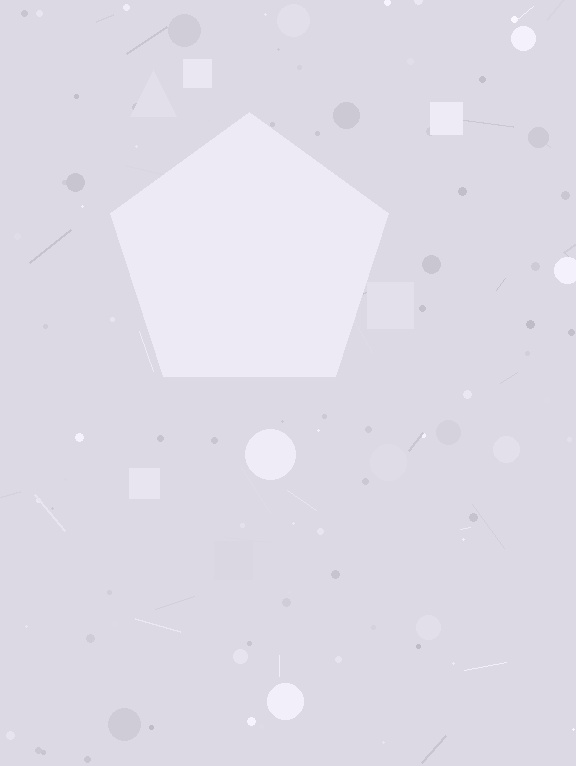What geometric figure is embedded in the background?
A pentagon is embedded in the background.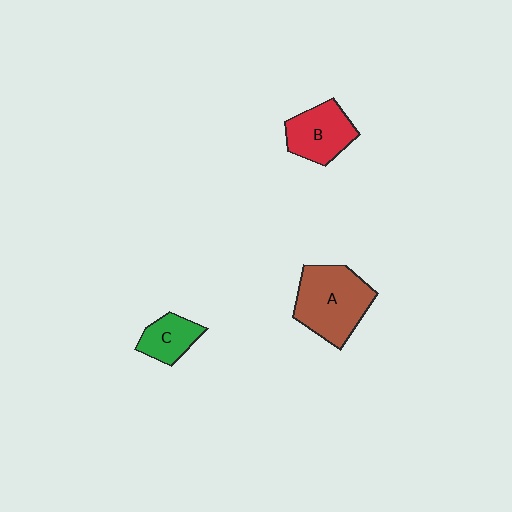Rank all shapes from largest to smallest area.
From largest to smallest: A (brown), B (red), C (green).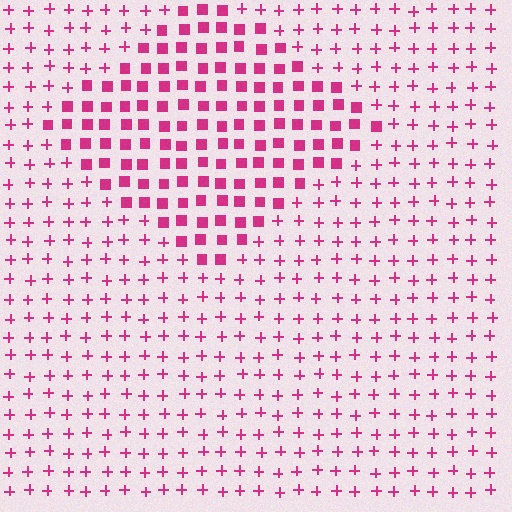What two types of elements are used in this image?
The image uses squares inside the diamond region and plus signs outside it.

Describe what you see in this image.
The image is filled with small magenta elements arranged in a uniform grid. A diamond-shaped region contains squares, while the surrounding area contains plus signs. The boundary is defined purely by the change in element shape.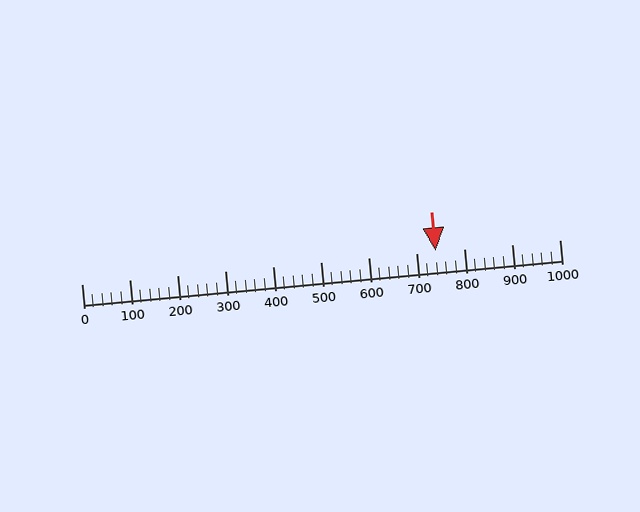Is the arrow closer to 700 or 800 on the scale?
The arrow is closer to 700.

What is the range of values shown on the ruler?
The ruler shows values from 0 to 1000.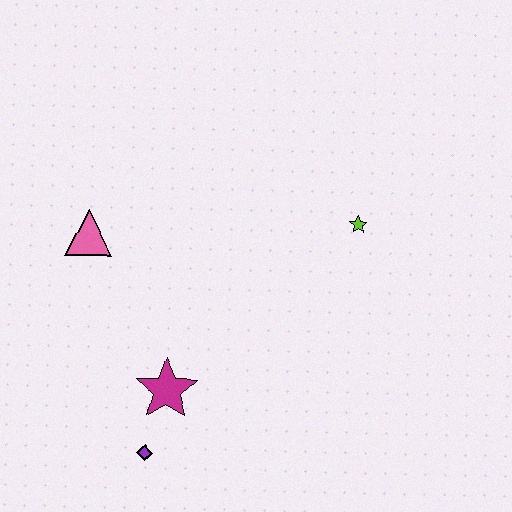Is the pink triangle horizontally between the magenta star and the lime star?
No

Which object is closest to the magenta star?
The purple diamond is closest to the magenta star.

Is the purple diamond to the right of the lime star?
No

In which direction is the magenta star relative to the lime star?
The magenta star is to the left of the lime star.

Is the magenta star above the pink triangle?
No